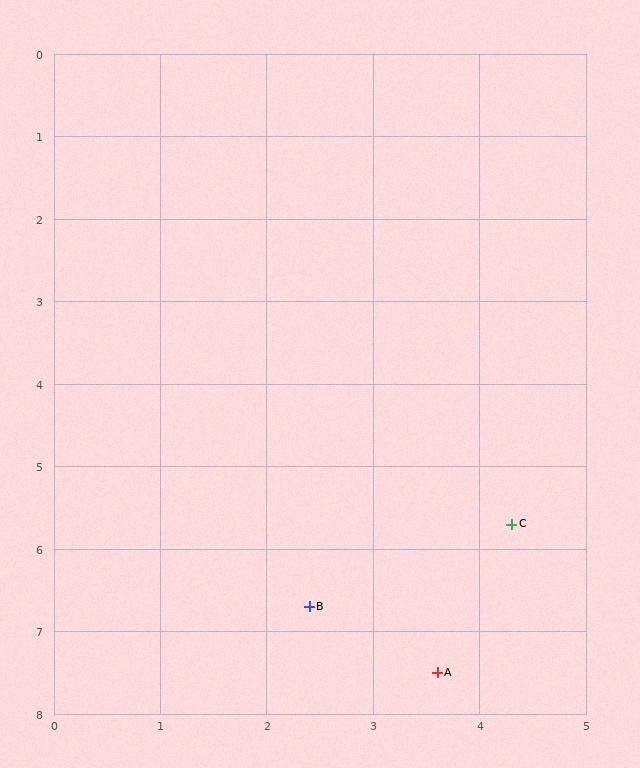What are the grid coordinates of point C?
Point C is at approximately (4.3, 5.7).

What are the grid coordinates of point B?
Point B is at approximately (2.4, 6.7).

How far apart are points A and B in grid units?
Points A and B are about 1.4 grid units apart.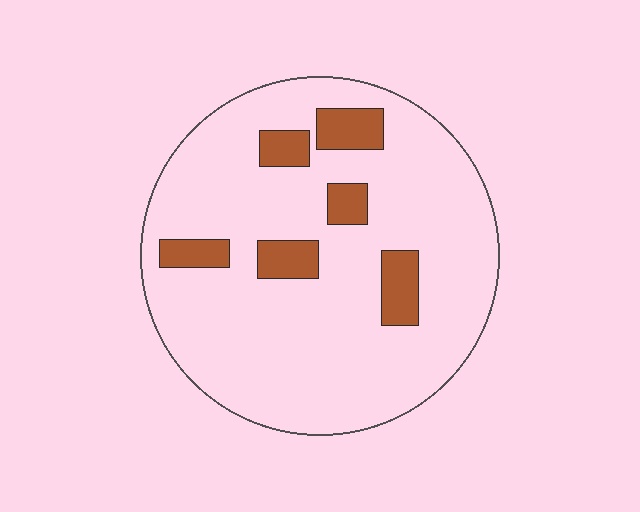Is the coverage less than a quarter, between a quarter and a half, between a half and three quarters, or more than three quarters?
Less than a quarter.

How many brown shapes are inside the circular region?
6.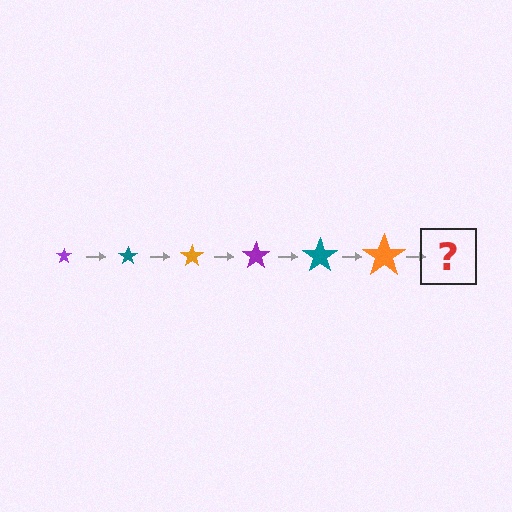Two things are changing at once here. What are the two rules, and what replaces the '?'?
The two rules are that the star grows larger each step and the color cycles through purple, teal, and orange. The '?' should be a purple star, larger than the previous one.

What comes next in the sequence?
The next element should be a purple star, larger than the previous one.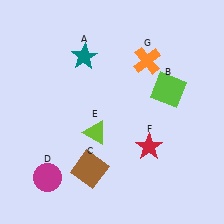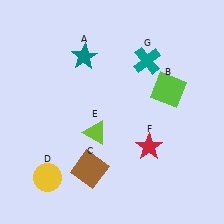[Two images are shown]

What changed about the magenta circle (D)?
In Image 1, D is magenta. In Image 2, it changed to yellow.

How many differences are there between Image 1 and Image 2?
There are 2 differences between the two images.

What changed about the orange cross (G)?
In Image 1, G is orange. In Image 2, it changed to teal.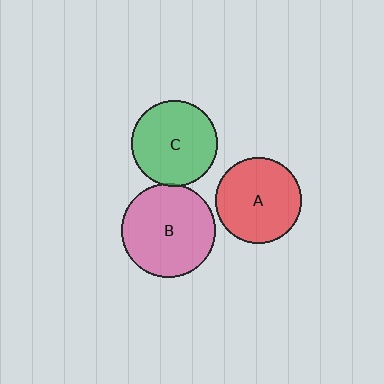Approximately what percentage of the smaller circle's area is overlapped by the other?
Approximately 5%.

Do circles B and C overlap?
Yes.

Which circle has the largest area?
Circle B (pink).